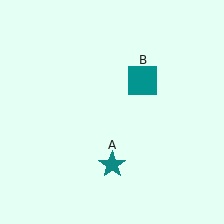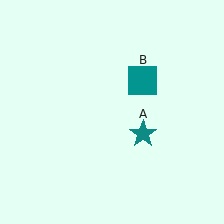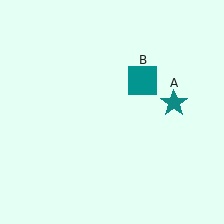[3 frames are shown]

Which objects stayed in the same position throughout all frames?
Teal square (object B) remained stationary.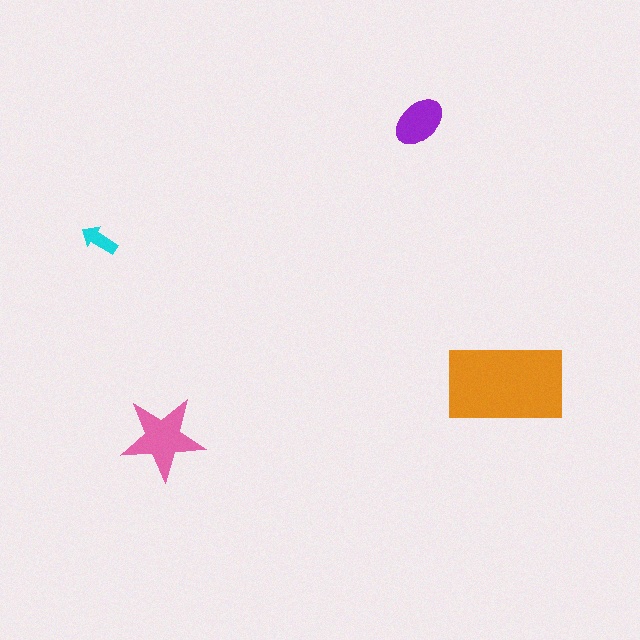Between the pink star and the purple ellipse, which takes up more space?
The pink star.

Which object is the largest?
The orange rectangle.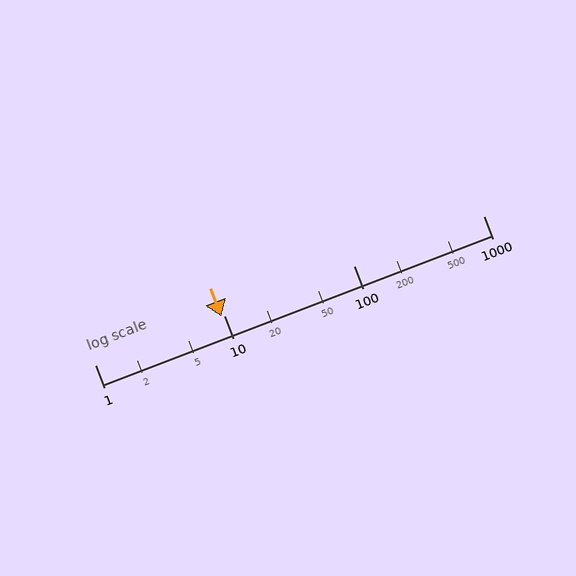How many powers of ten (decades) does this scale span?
The scale spans 3 decades, from 1 to 1000.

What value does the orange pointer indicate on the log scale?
The pointer indicates approximately 9.5.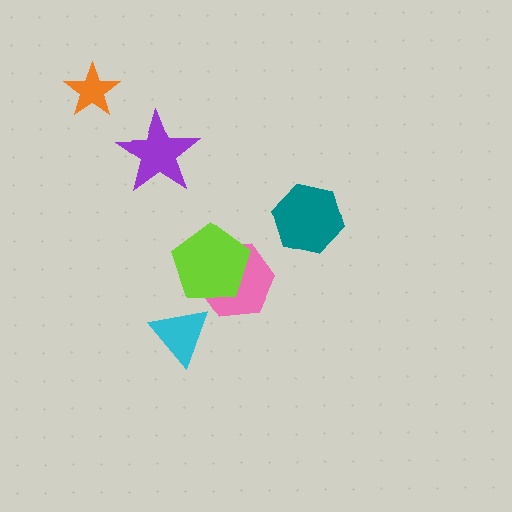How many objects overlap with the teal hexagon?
0 objects overlap with the teal hexagon.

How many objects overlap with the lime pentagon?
1 object overlaps with the lime pentagon.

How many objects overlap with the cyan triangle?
0 objects overlap with the cyan triangle.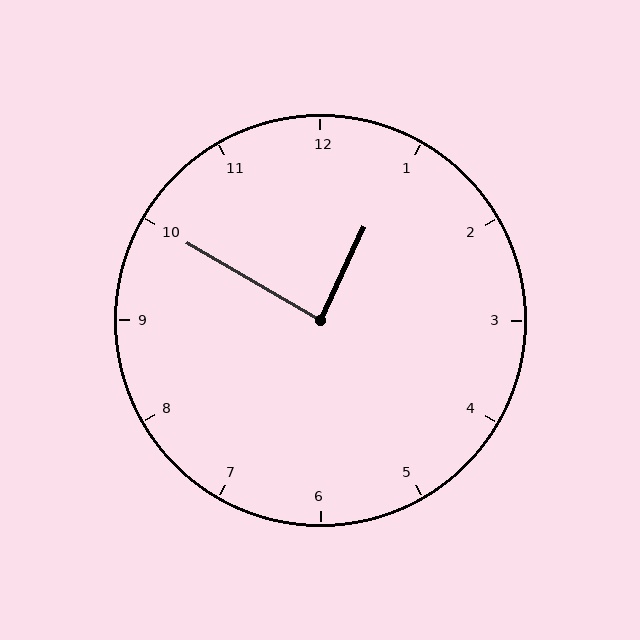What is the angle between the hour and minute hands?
Approximately 85 degrees.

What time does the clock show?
12:50.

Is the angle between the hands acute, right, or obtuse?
It is right.